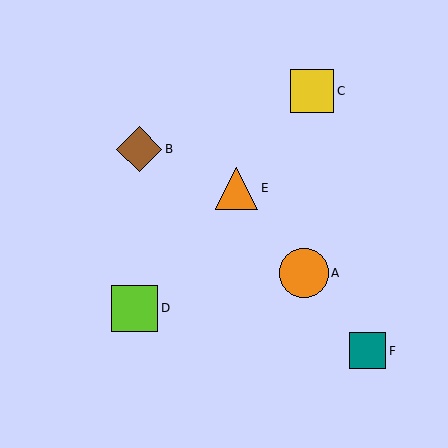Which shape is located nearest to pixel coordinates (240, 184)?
The orange triangle (labeled E) at (237, 188) is nearest to that location.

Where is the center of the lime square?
The center of the lime square is at (135, 308).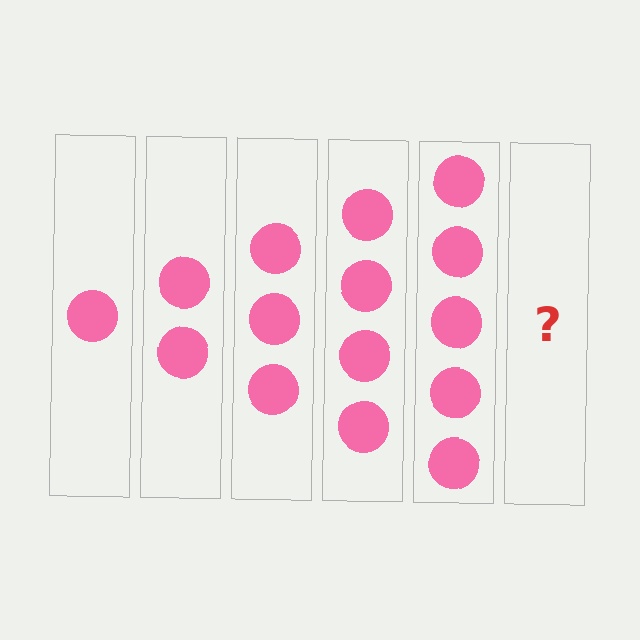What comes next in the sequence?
The next element should be 6 circles.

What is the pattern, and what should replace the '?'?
The pattern is that each step adds one more circle. The '?' should be 6 circles.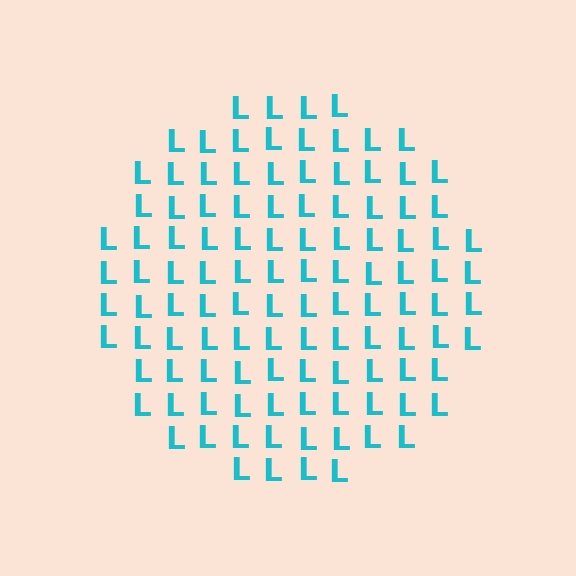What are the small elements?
The small elements are letter L's.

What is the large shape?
The large shape is a circle.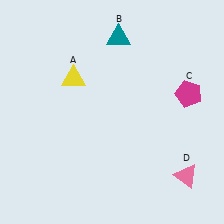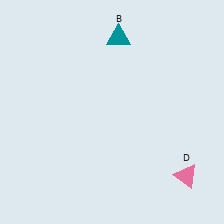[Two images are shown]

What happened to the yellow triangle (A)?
The yellow triangle (A) was removed in Image 2. It was in the top-left area of Image 1.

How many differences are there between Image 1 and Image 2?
There are 2 differences between the two images.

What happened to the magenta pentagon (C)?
The magenta pentagon (C) was removed in Image 2. It was in the top-right area of Image 1.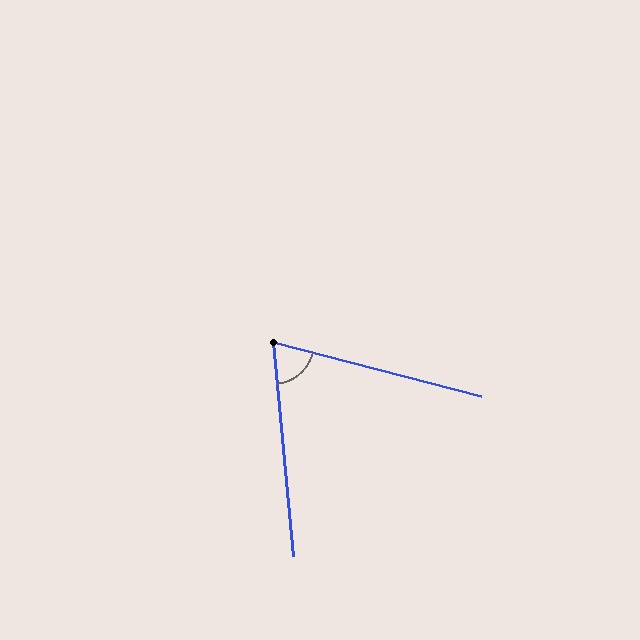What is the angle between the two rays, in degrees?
Approximately 70 degrees.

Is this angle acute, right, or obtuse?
It is acute.